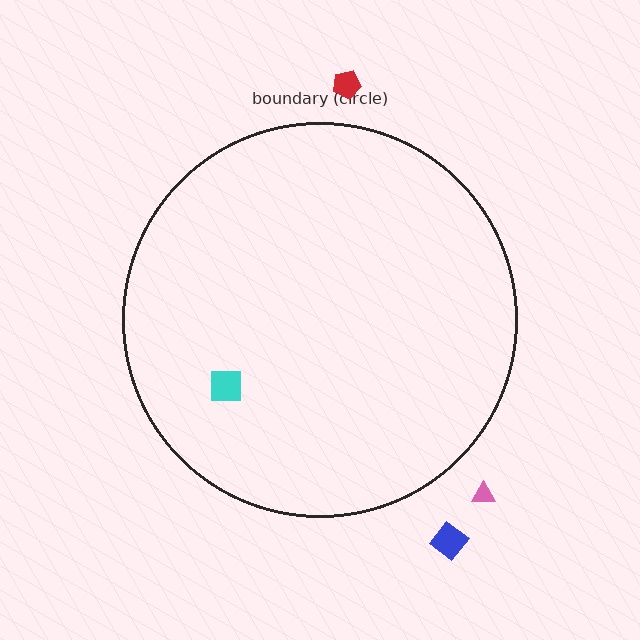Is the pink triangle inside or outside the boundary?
Outside.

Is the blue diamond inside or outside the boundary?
Outside.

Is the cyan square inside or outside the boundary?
Inside.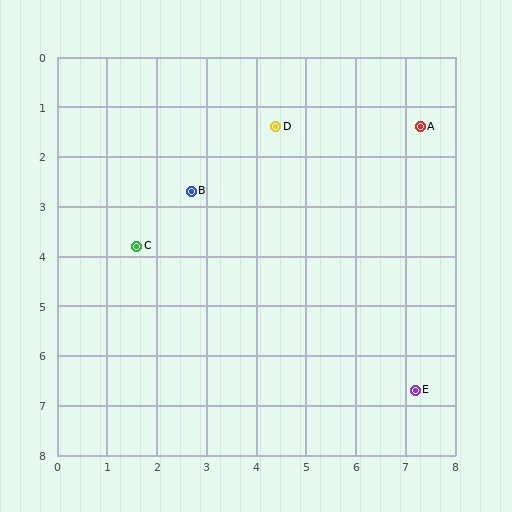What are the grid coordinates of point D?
Point D is at approximately (4.4, 1.4).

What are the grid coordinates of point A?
Point A is at approximately (7.3, 1.4).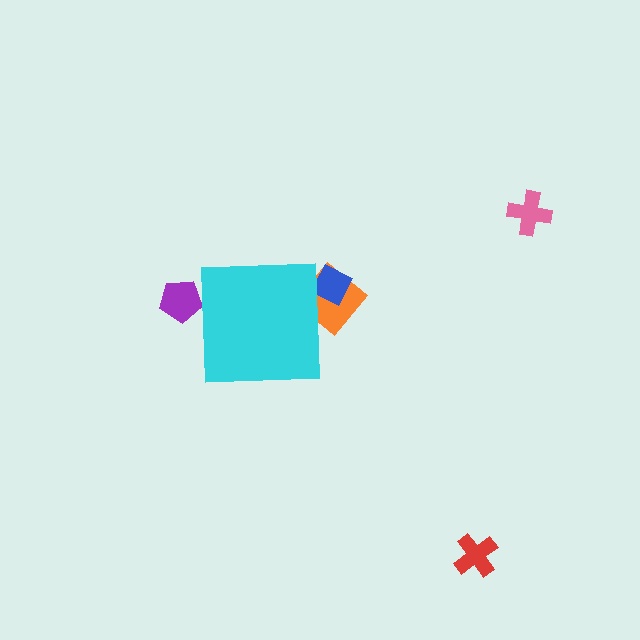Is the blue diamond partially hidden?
Yes, the blue diamond is partially hidden behind the cyan square.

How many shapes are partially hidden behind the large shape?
3 shapes are partially hidden.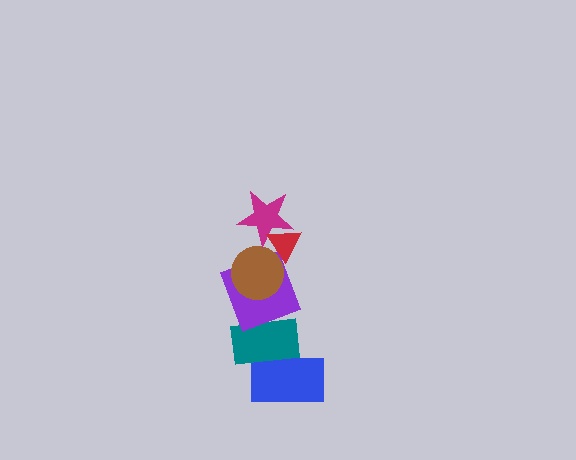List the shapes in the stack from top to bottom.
From top to bottom: the red triangle, the magenta star, the brown circle, the purple square, the teal rectangle, the blue rectangle.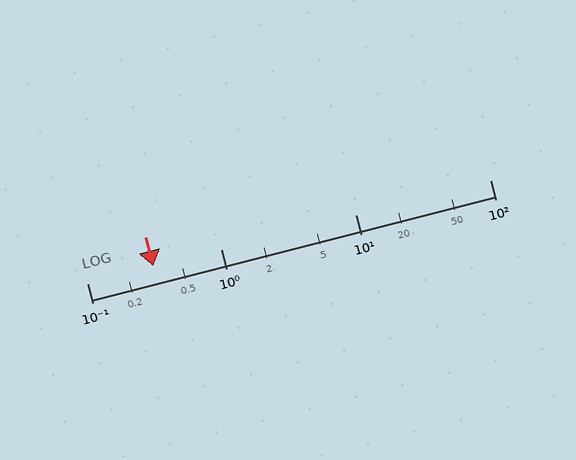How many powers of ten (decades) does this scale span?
The scale spans 3 decades, from 0.1 to 100.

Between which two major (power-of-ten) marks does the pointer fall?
The pointer is between 0.1 and 1.